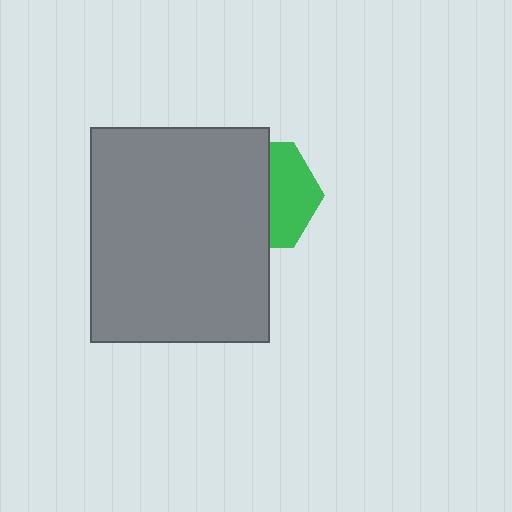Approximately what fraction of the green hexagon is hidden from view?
Roughly 57% of the green hexagon is hidden behind the gray rectangle.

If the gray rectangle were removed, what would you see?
You would see the complete green hexagon.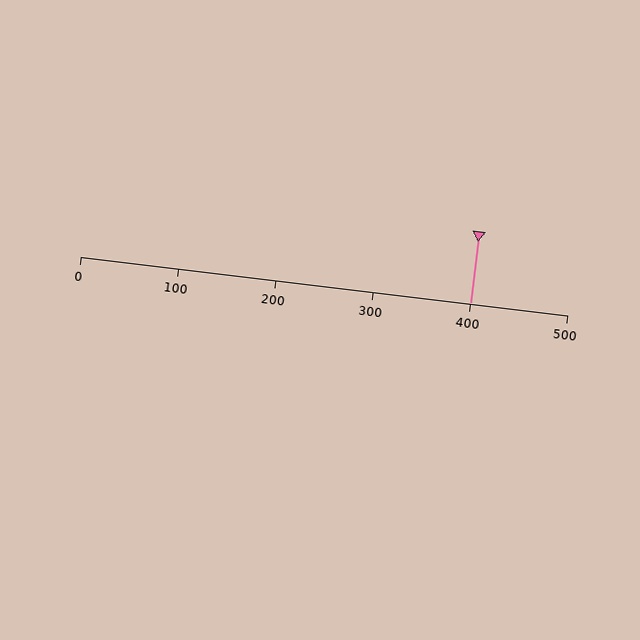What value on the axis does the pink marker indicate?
The marker indicates approximately 400.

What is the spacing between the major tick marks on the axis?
The major ticks are spaced 100 apart.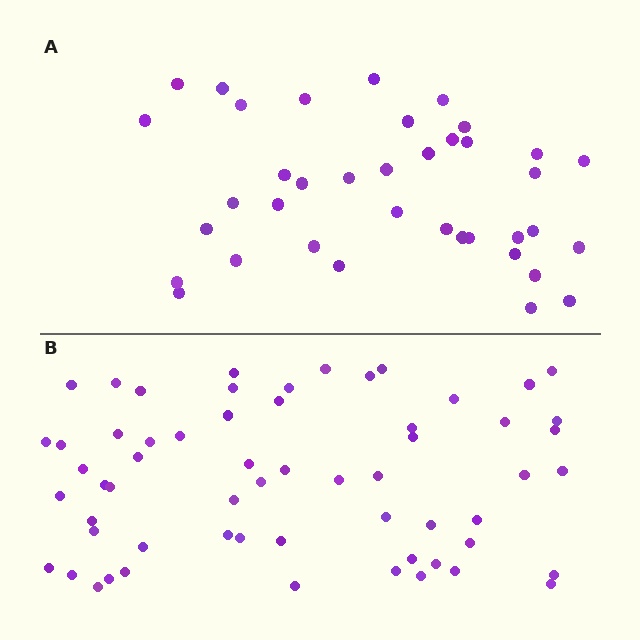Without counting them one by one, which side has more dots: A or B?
Region B (the bottom region) has more dots.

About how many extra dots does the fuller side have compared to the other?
Region B has approximately 20 more dots than region A.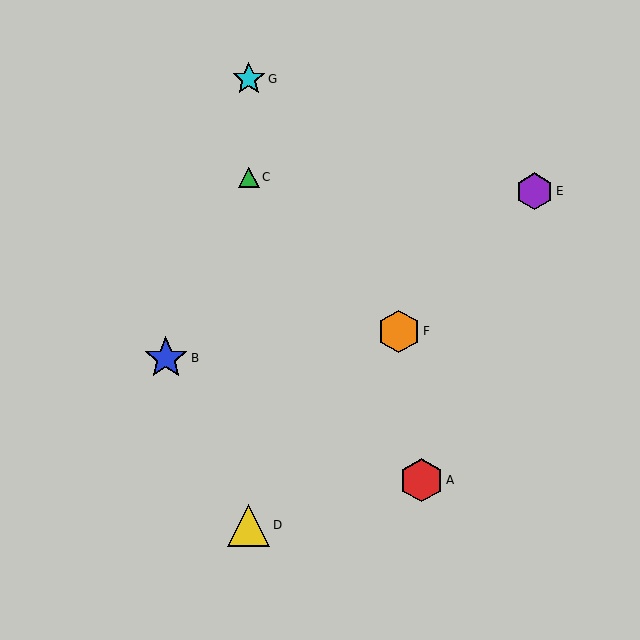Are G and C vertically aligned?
Yes, both are at x≈249.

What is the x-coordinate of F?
Object F is at x≈399.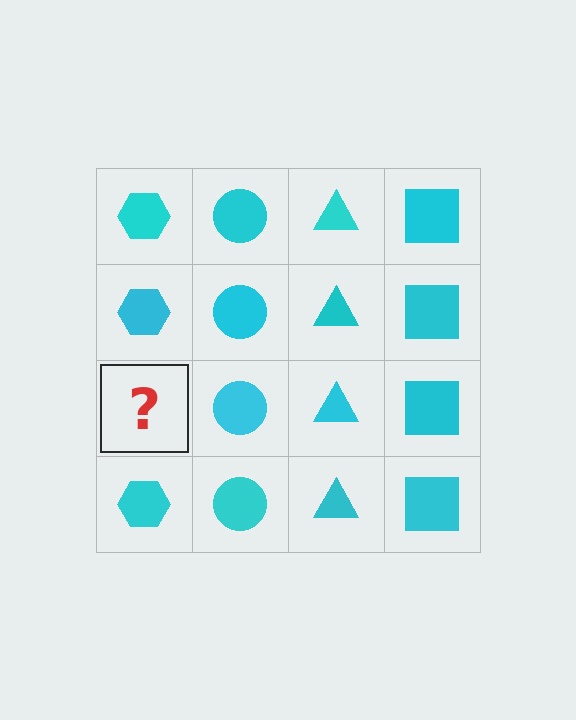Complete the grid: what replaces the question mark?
The question mark should be replaced with a cyan hexagon.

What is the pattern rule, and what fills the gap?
The rule is that each column has a consistent shape. The gap should be filled with a cyan hexagon.